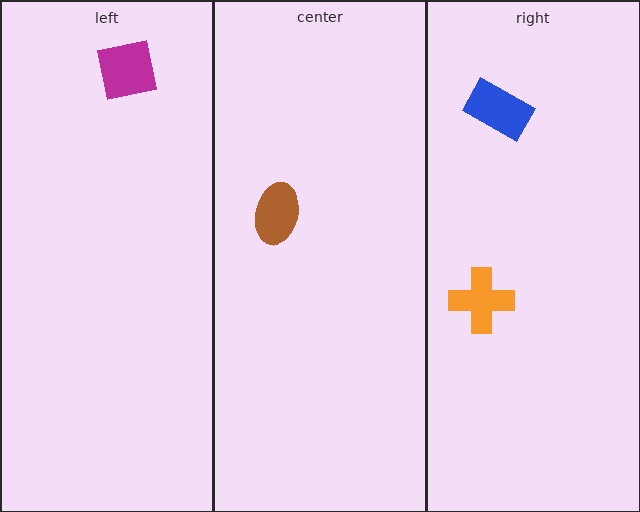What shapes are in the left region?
The magenta square.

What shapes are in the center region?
The brown ellipse.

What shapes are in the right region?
The orange cross, the blue rectangle.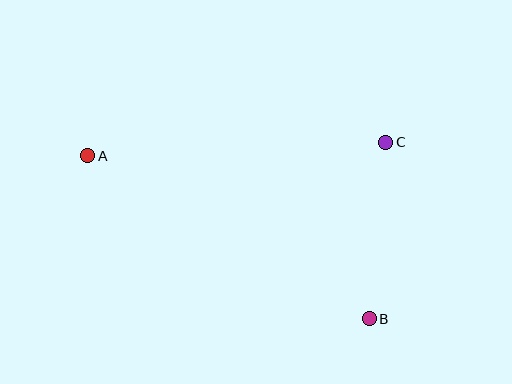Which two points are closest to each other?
Points B and C are closest to each other.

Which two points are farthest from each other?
Points A and B are farthest from each other.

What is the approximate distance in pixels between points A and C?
The distance between A and C is approximately 298 pixels.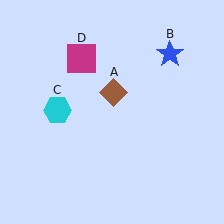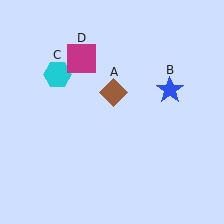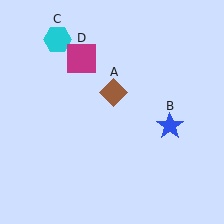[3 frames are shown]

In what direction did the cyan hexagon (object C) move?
The cyan hexagon (object C) moved up.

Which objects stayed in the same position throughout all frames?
Brown diamond (object A) and magenta square (object D) remained stationary.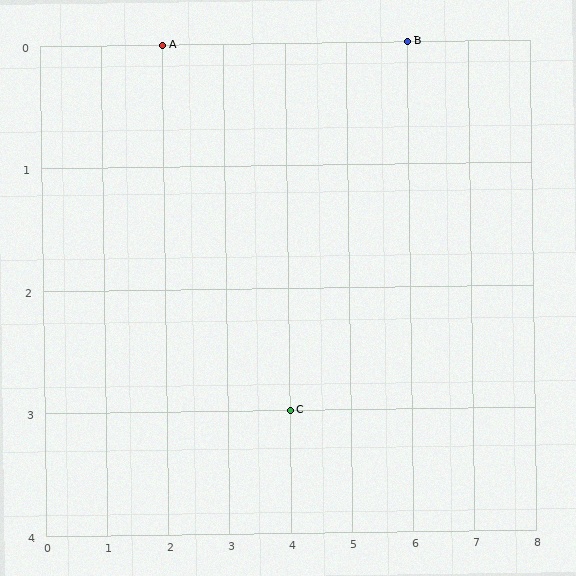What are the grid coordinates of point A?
Point A is at grid coordinates (2, 0).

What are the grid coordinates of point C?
Point C is at grid coordinates (4, 3).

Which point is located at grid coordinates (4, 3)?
Point C is at (4, 3).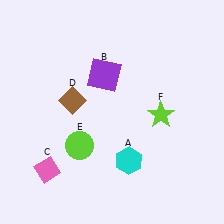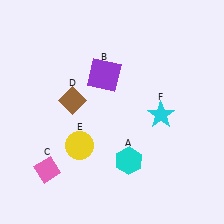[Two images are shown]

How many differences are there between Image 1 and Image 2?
There are 2 differences between the two images.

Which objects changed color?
E changed from lime to yellow. F changed from lime to cyan.